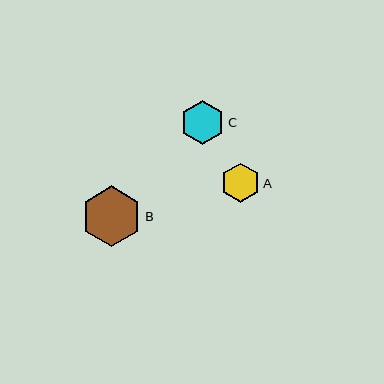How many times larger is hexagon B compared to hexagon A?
Hexagon B is approximately 1.6 times the size of hexagon A.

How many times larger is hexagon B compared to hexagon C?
Hexagon B is approximately 1.4 times the size of hexagon C.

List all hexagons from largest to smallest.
From largest to smallest: B, C, A.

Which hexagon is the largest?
Hexagon B is the largest with a size of approximately 60 pixels.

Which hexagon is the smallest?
Hexagon A is the smallest with a size of approximately 39 pixels.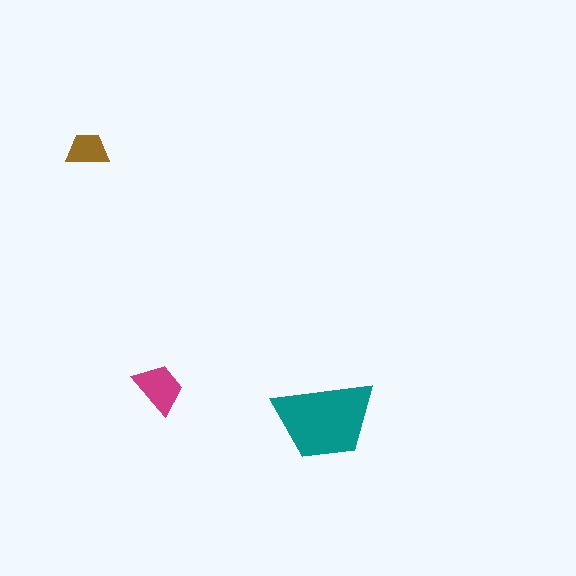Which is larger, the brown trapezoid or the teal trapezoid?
The teal one.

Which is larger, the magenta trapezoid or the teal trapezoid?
The teal one.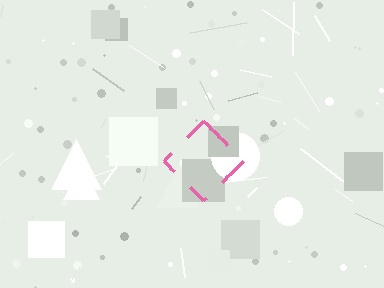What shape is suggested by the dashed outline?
The dashed outline suggests a diamond.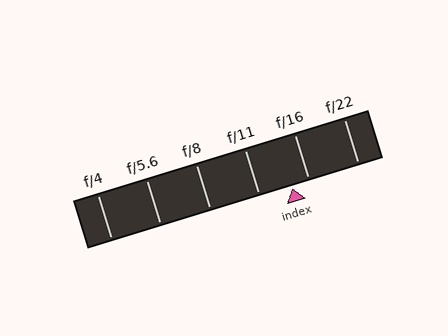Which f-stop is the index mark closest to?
The index mark is closest to f/16.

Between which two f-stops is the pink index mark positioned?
The index mark is between f/11 and f/16.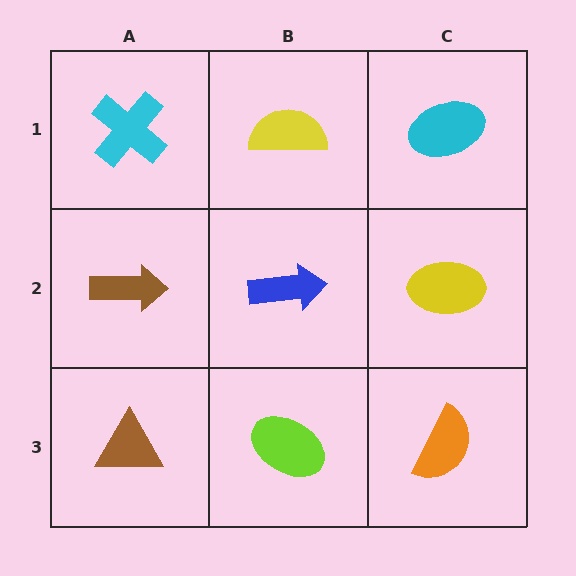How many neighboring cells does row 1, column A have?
2.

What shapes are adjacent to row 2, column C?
A cyan ellipse (row 1, column C), an orange semicircle (row 3, column C), a blue arrow (row 2, column B).